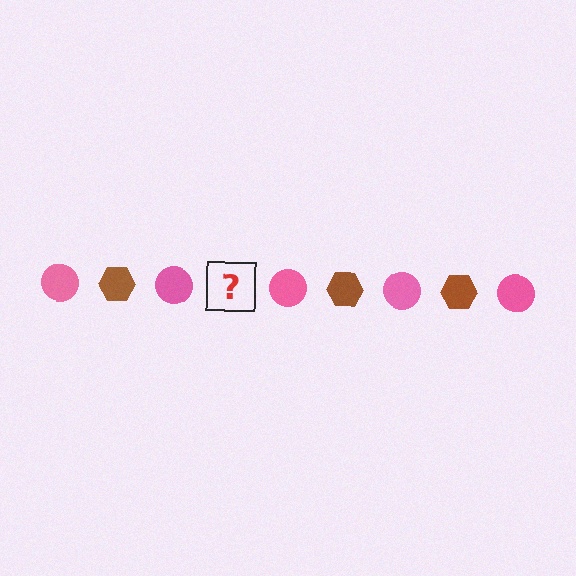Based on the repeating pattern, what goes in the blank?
The blank should be a brown hexagon.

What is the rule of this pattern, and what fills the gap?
The rule is that the pattern alternates between pink circle and brown hexagon. The gap should be filled with a brown hexagon.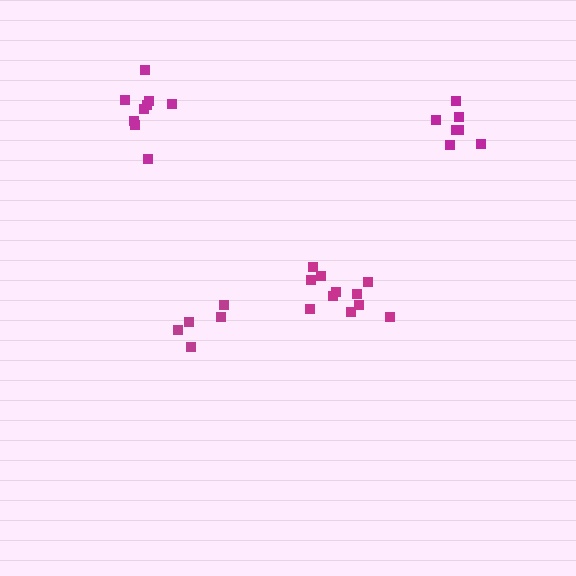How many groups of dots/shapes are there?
There are 4 groups.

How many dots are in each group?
Group 1: 5 dots, Group 2: 11 dots, Group 3: 7 dots, Group 4: 9 dots (32 total).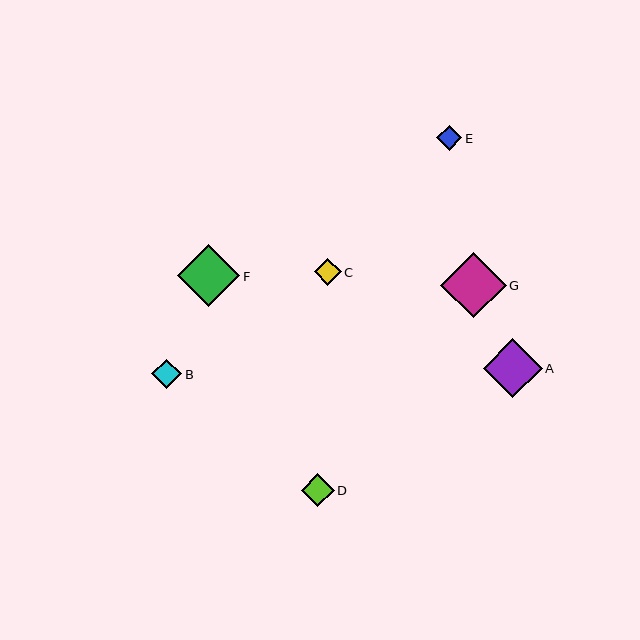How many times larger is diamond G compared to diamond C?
Diamond G is approximately 2.4 times the size of diamond C.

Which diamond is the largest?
Diamond G is the largest with a size of approximately 65 pixels.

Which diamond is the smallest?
Diamond E is the smallest with a size of approximately 25 pixels.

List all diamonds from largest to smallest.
From largest to smallest: G, F, A, D, B, C, E.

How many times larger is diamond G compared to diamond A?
Diamond G is approximately 1.1 times the size of diamond A.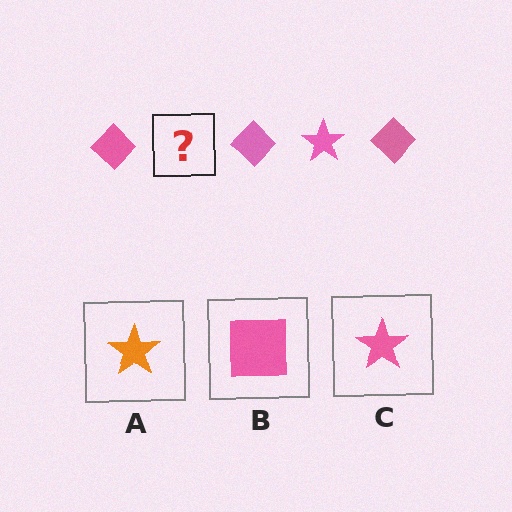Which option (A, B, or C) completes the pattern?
C.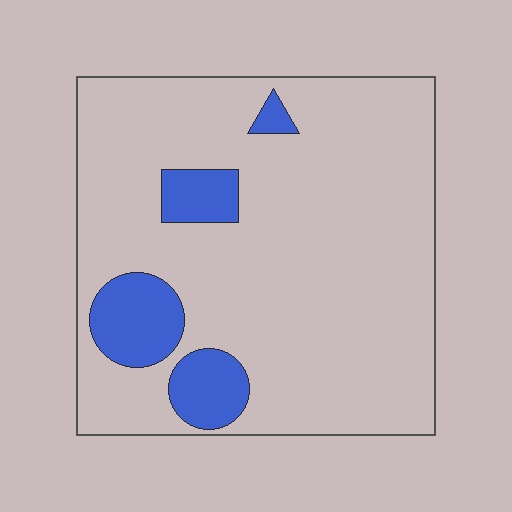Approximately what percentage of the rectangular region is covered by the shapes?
Approximately 15%.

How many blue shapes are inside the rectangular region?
4.